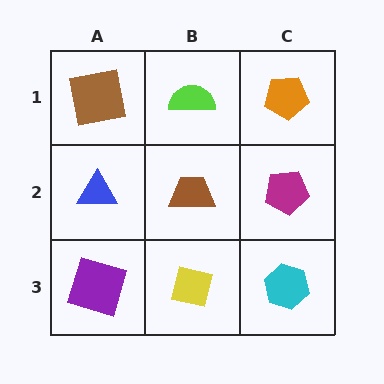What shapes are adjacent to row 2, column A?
A brown square (row 1, column A), a purple square (row 3, column A), a brown trapezoid (row 2, column B).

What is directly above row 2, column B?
A lime semicircle.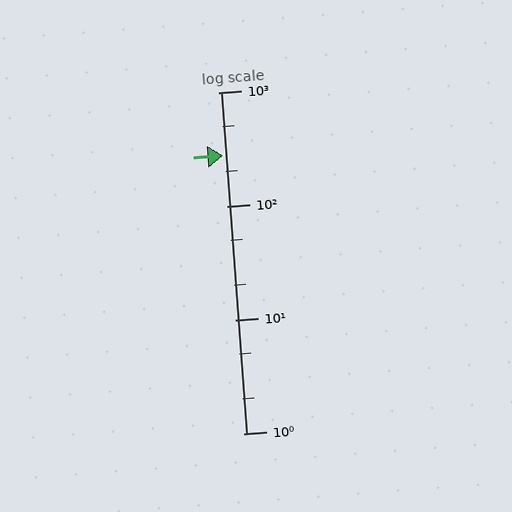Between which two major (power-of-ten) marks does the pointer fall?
The pointer is between 100 and 1000.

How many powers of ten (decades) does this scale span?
The scale spans 3 decades, from 1 to 1000.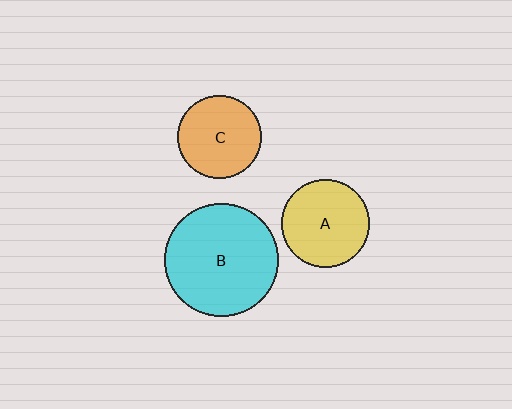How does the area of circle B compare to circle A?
Approximately 1.6 times.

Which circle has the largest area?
Circle B (cyan).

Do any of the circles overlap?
No, none of the circles overlap.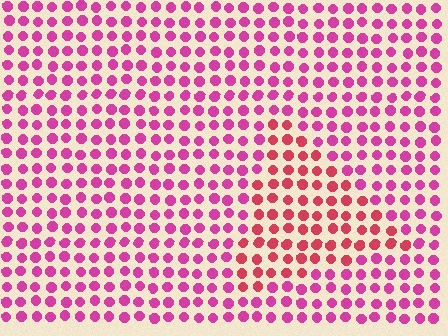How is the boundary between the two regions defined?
The boundary is defined purely by a slight shift in hue (about 30 degrees). Spacing, size, and orientation are identical on both sides.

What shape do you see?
I see a triangle.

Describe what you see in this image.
The image is filled with small magenta elements in a uniform arrangement. A triangle-shaped region is visible where the elements are tinted to a slightly different hue, forming a subtle color boundary.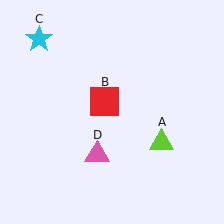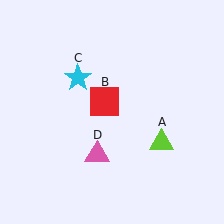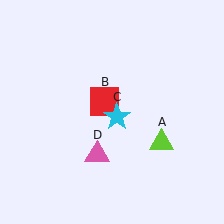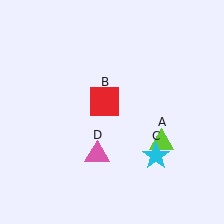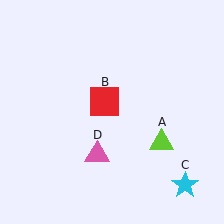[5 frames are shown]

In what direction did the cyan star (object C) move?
The cyan star (object C) moved down and to the right.